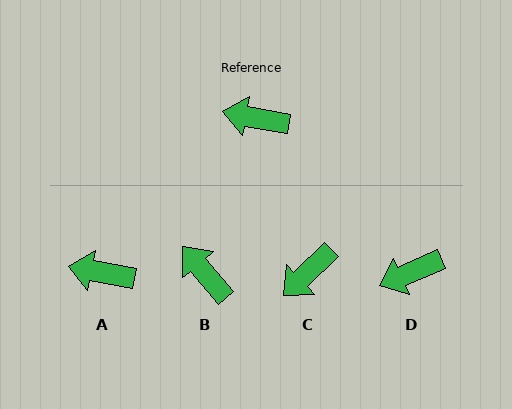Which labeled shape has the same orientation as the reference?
A.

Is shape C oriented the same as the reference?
No, it is off by about 54 degrees.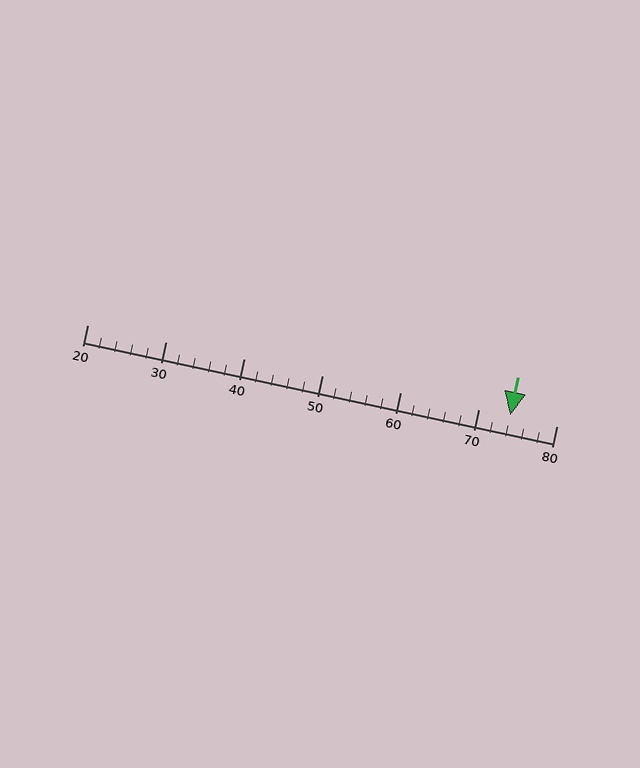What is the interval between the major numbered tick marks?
The major tick marks are spaced 10 units apart.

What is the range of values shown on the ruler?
The ruler shows values from 20 to 80.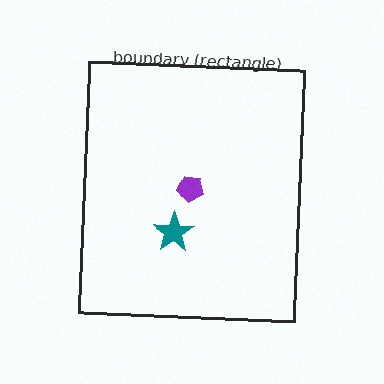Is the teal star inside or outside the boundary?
Inside.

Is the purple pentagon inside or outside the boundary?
Inside.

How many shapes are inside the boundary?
2 inside, 0 outside.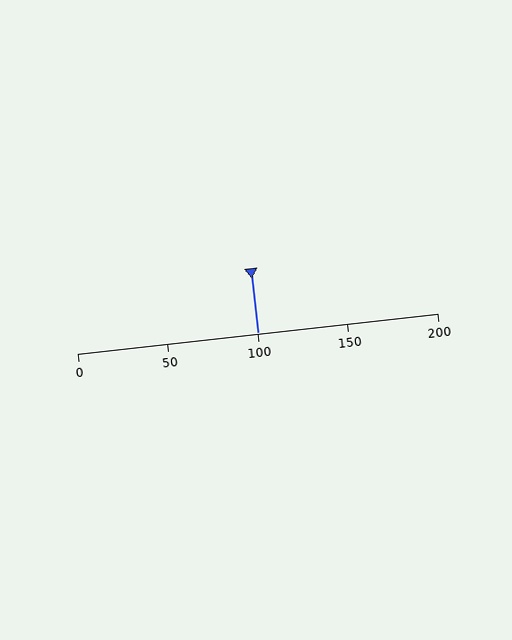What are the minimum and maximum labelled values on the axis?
The axis runs from 0 to 200.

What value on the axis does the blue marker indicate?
The marker indicates approximately 100.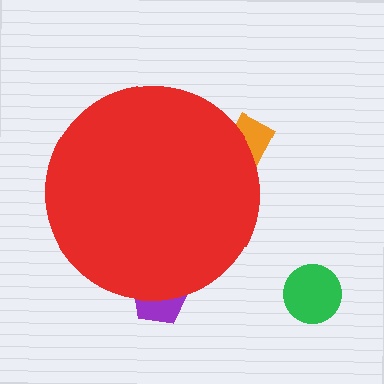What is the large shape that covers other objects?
A red circle.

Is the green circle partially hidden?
No, the green circle is fully visible.